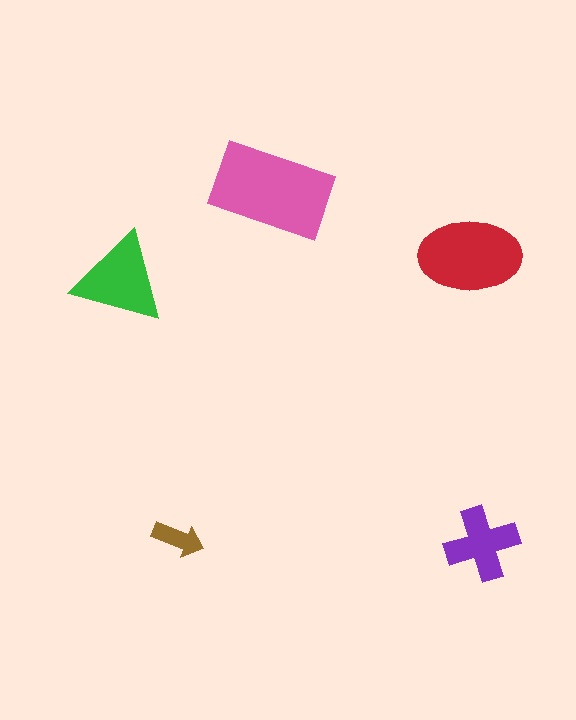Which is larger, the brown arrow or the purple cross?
The purple cross.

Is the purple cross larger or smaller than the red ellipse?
Smaller.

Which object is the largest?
The pink rectangle.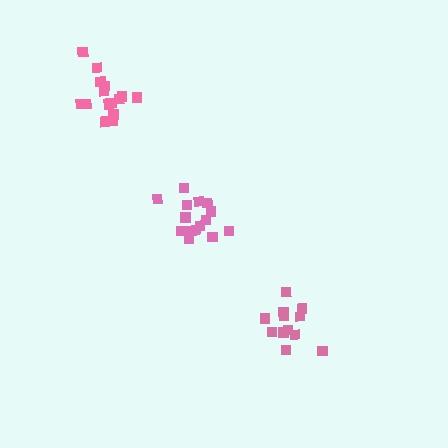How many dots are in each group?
Group 1: 15 dots, Group 2: 15 dots, Group 3: 13 dots (43 total).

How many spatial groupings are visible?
There are 3 spatial groupings.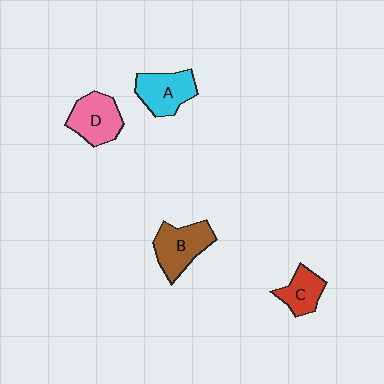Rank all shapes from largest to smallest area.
From largest to smallest: B (brown), D (pink), A (cyan), C (red).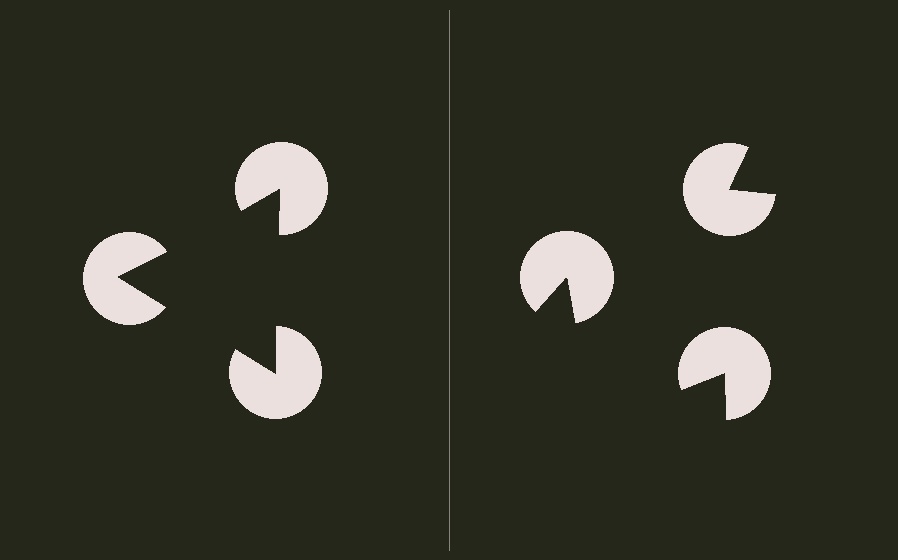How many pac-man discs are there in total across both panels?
6 — 3 on each side.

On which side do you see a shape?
An illusory triangle appears on the left side. On the right side the wedge cuts are rotated, so no coherent shape forms.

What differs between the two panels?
The pac-man discs are positioned identically on both sides; only the wedge orientations differ. On the left they align to a triangle; on the right they are misaligned.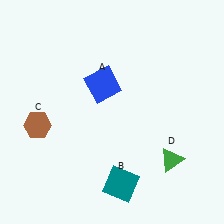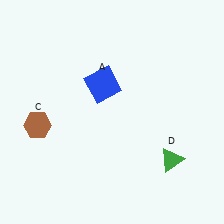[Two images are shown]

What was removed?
The teal square (B) was removed in Image 2.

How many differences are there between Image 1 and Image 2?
There is 1 difference between the two images.